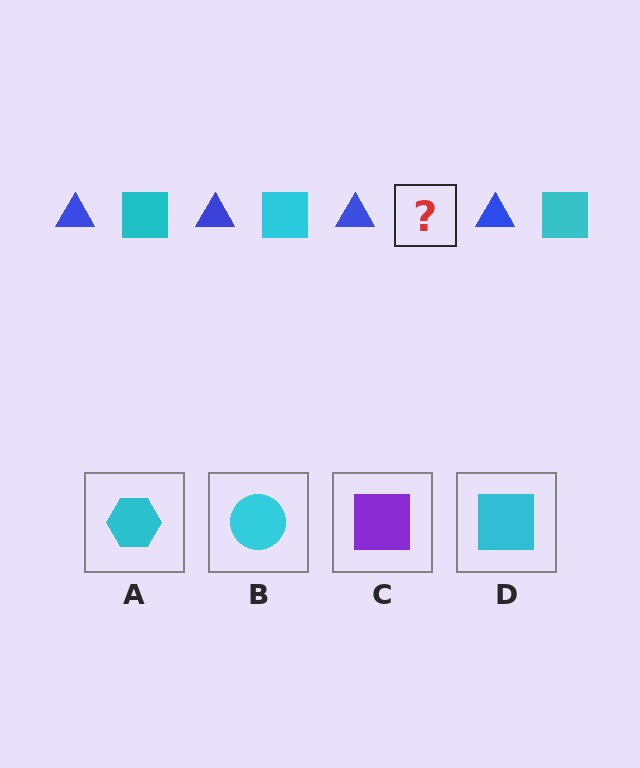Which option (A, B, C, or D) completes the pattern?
D.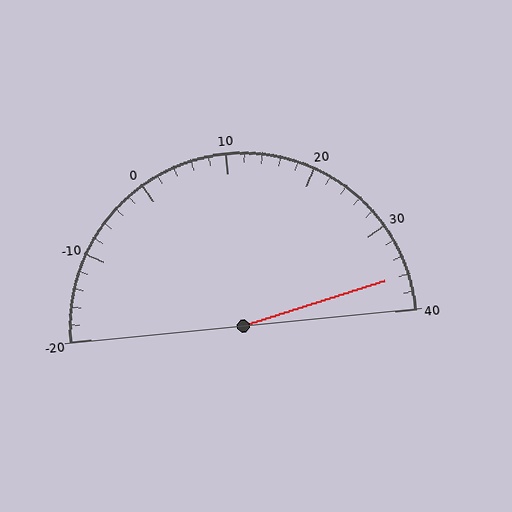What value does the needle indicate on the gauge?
The needle indicates approximately 36.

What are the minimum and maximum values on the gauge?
The gauge ranges from -20 to 40.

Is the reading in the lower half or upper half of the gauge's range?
The reading is in the upper half of the range (-20 to 40).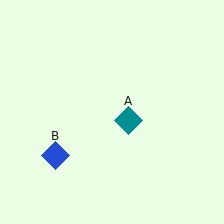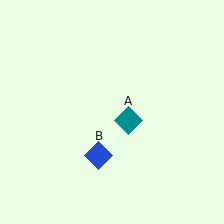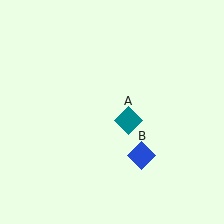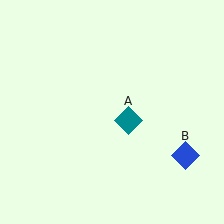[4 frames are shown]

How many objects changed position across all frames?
1 object changed position: blue diamond (object B).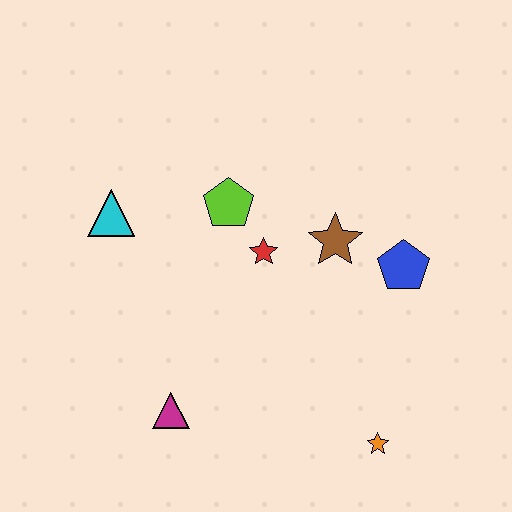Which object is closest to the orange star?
The blue pentagon is closest to the orange star.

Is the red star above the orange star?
Yes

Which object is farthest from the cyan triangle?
The orange star is farthest from the cyan triangle.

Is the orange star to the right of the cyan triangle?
Yes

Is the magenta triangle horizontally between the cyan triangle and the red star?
Yes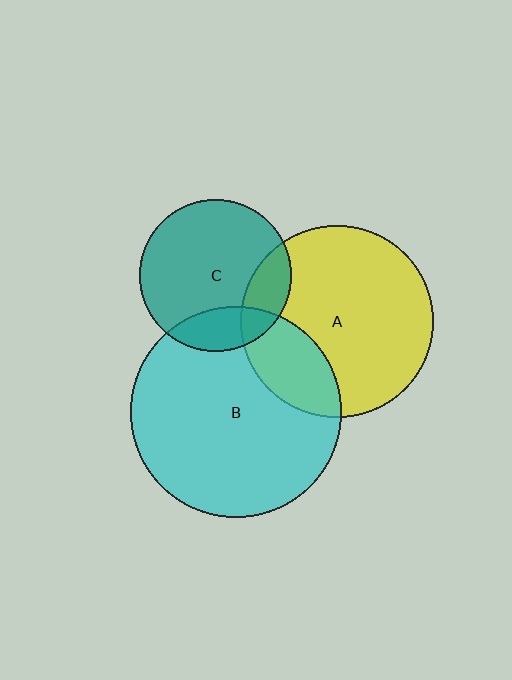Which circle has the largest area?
Circle B (cyan).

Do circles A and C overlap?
Yes.